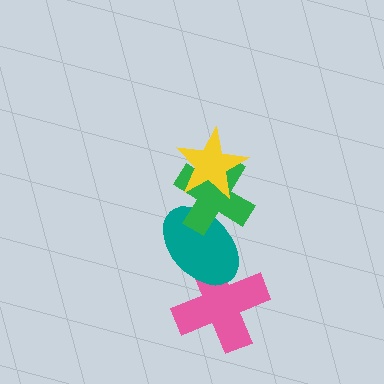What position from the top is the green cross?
The green cross is 2nd from the top.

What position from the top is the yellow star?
The yellow star is 1st from the top.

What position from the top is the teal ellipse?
The teal ellipse is 3rd from the top.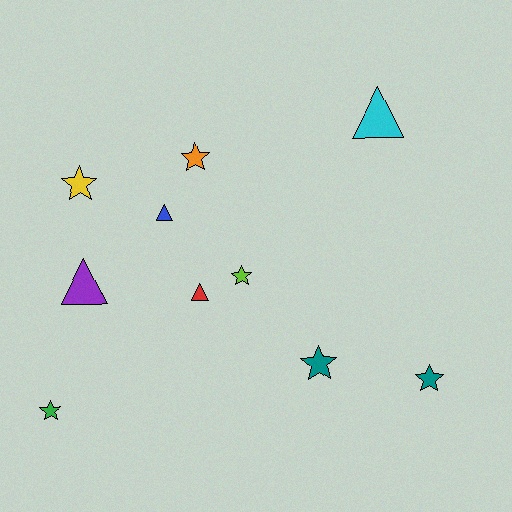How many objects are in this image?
There are 10 objects.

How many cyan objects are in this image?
There is 1 cyan object.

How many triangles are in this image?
There are 4 triangles.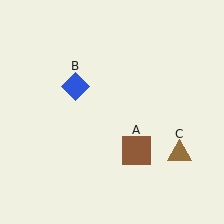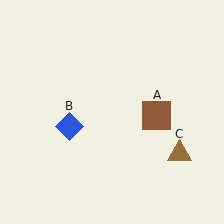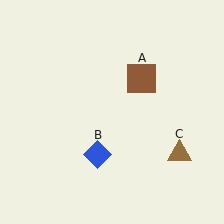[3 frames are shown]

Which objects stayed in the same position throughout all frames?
Brown triangle (object C) remained stationary.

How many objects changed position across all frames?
2 objects changed position: brown square (object A), blue diamond (object B).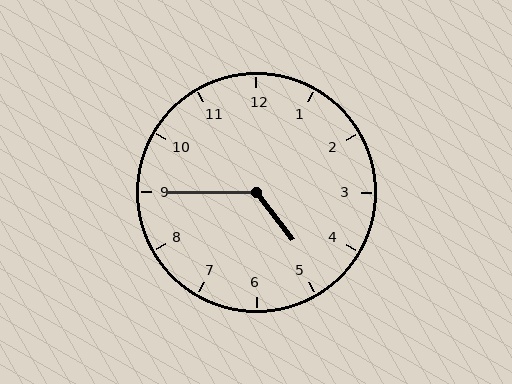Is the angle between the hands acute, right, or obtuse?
It is obtuse.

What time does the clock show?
4:45.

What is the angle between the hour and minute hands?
Approximately 128 degrees.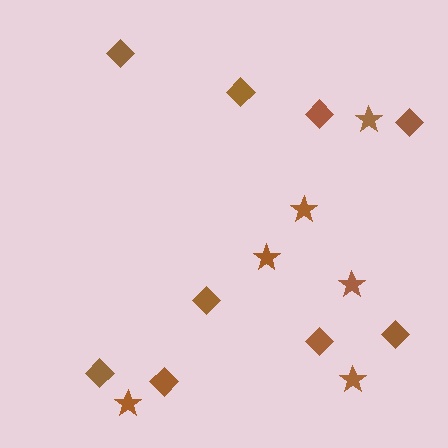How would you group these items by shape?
There are 2 groups: one group of stars (6) and one group of diamonds (9).